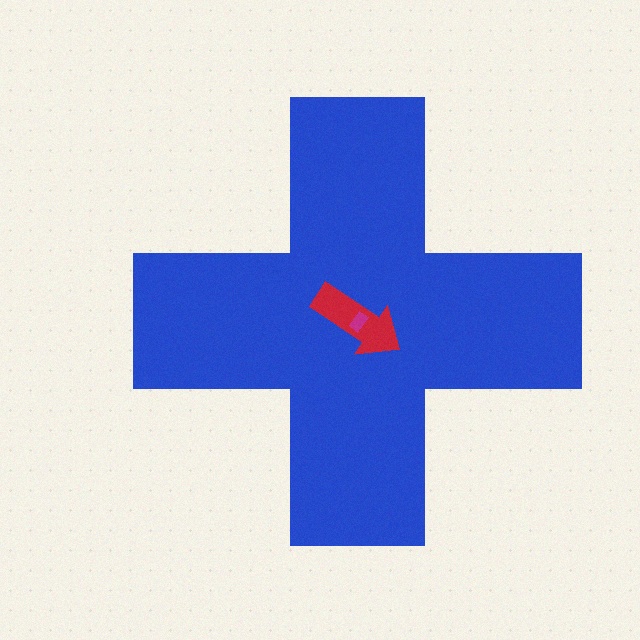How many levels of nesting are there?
3.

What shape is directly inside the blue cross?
The red arrow.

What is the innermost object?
The magenta rectangle.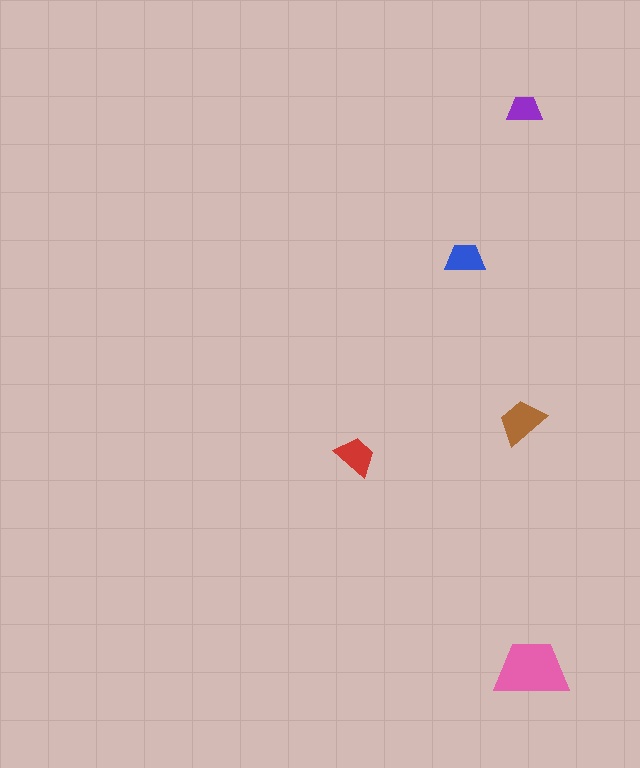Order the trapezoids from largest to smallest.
the pink one, the brown one, the red one, the blue one, the purple one.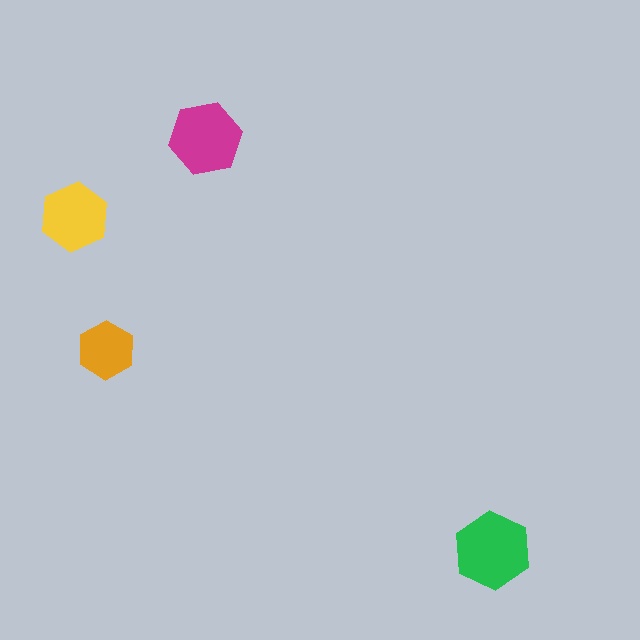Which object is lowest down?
The green hexagon is bottommost.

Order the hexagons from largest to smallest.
the green one, the magenta one, the yellow one, the orange one.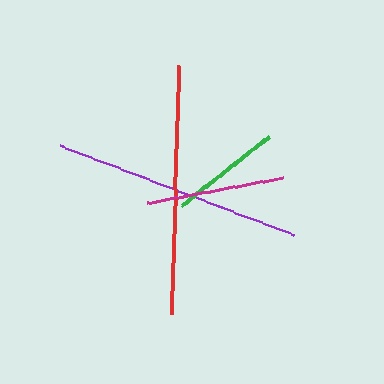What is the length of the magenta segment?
The magenta segment is approximately 139 pixels long.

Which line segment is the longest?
The purple line is the longest at approximately 250 pixels.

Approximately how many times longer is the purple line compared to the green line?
The purple line is approximately 2.2 times the length of the green line.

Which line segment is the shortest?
The green line is the shortest at approximately 112 pixels.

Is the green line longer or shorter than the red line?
The red line is longer than the green line.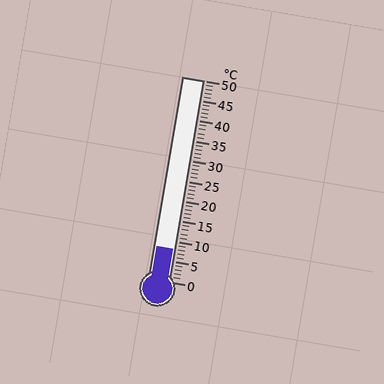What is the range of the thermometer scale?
The thermometer scale ranges from 0°C to 50°C.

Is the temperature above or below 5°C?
The temperature is above 5°C.